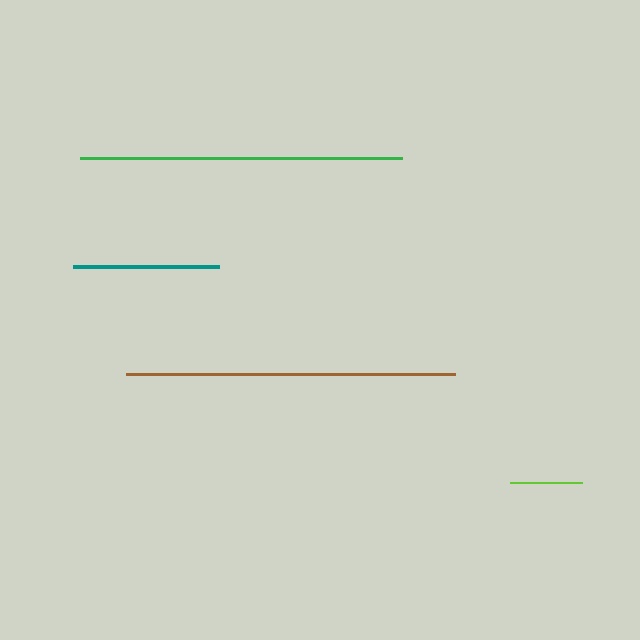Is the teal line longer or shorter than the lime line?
The teal line is longer than the lime line.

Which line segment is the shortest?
The lime line is the shortest at approximately 72 pixels.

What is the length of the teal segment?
The teal segment is approximately 146 pixels long.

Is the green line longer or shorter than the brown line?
The brown line is longer than the green line.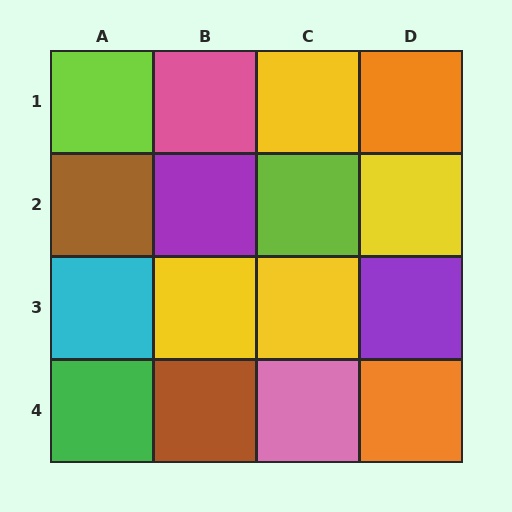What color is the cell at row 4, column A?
Green.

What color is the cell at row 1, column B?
Pink.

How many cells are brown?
2 cells are brown.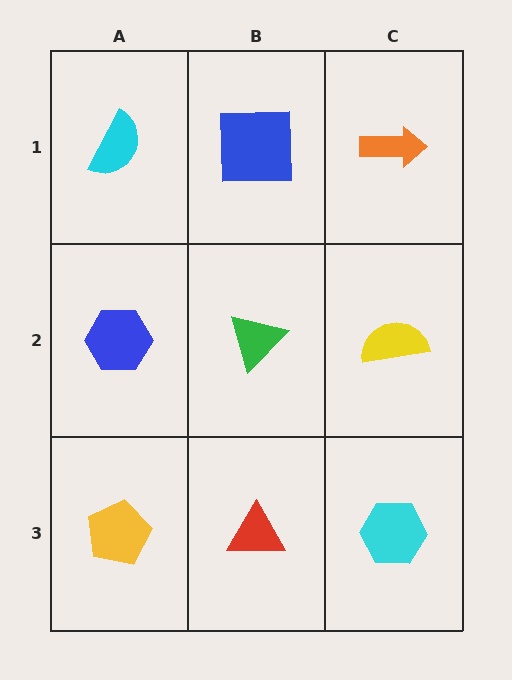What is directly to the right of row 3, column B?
A cyan hexagon.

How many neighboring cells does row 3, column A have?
2.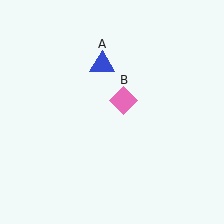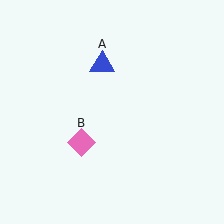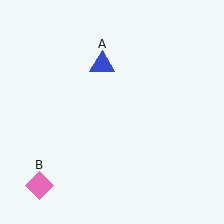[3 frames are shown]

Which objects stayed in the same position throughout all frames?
Blue triangle (object A) remained stationary.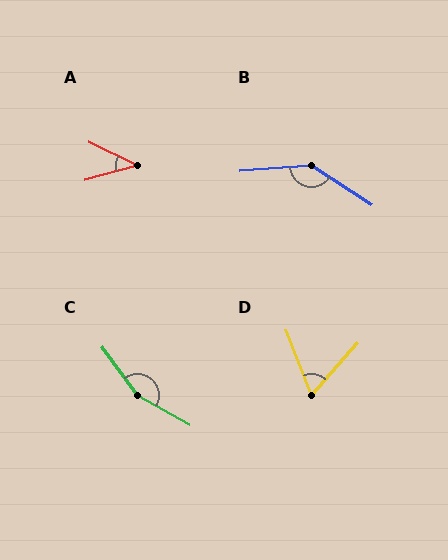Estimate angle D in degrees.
Approximately 63 degrees.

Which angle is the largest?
C, at approximately 155 degrees.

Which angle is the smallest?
A, at approximately 41 degrees.